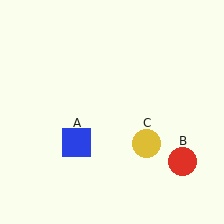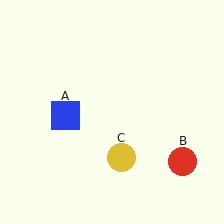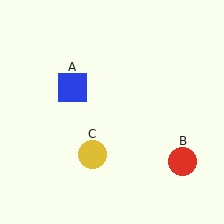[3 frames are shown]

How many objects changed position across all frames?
2 objects changed position: blue square (object A), yellow circle (object C).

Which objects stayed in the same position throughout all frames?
Red circle (object B) remained stationary.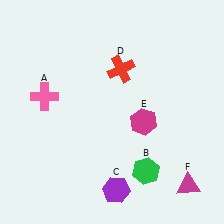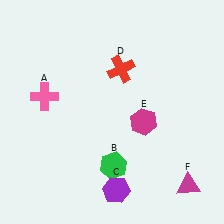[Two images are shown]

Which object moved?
The green hexagon (B) moved left.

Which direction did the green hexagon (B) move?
The green hexagon (B) moved left.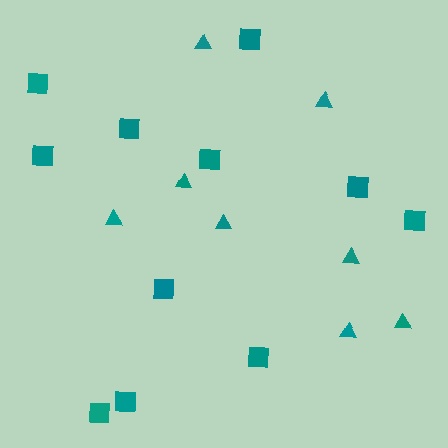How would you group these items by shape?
There are 2 groups: one group of triangles (8) and one group of squares (11).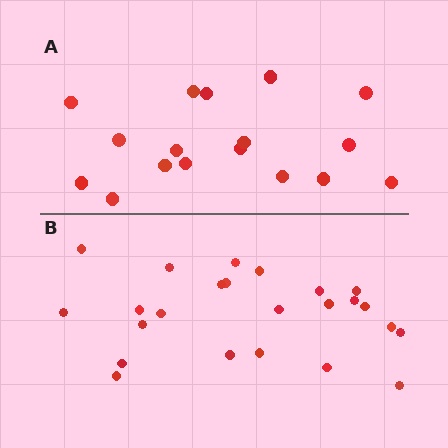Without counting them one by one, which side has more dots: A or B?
Region B (the bottom region) has more dots.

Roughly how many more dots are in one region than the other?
Region B has roughly 8 or so more dots than region A.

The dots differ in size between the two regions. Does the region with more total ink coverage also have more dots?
No. Region A has more total ink coverage because its dots are larger, but region B actually contains more individual dots. Total area can be misleading — the number of items is what matters here.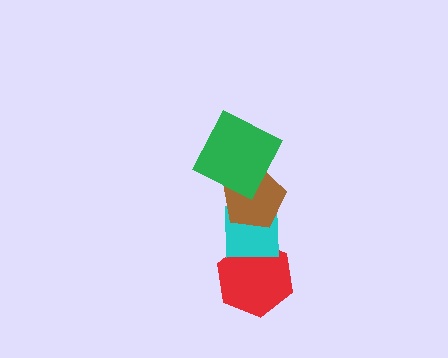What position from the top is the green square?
The green square is 1st from the top.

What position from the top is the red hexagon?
The red hexagon is 4th from the top.